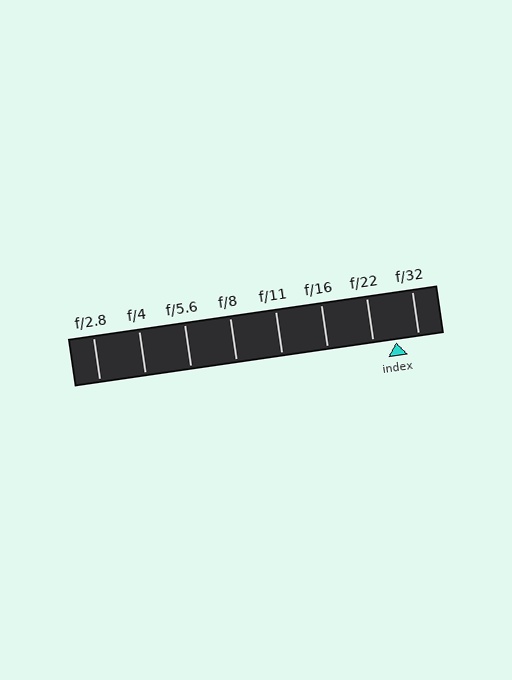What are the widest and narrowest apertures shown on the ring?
The widest aperture shown is f/2.8 and the narrowest is f/32.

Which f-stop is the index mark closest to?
The index mark is closest to f/32.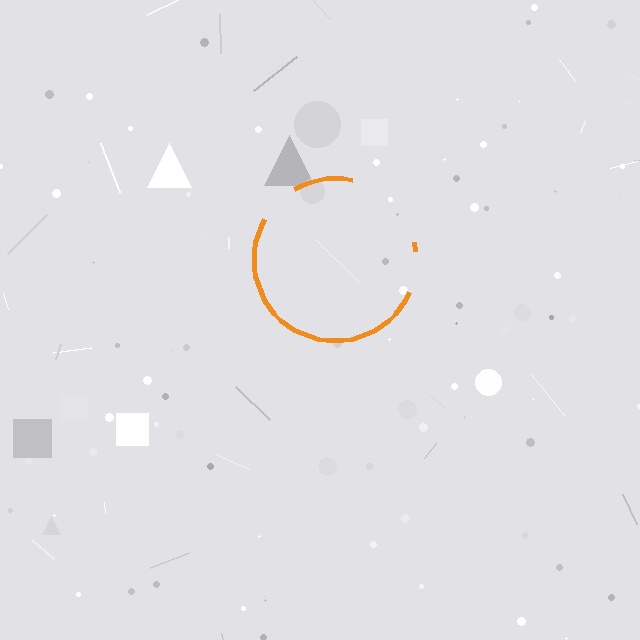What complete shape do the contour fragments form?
The contour fragments form a circle.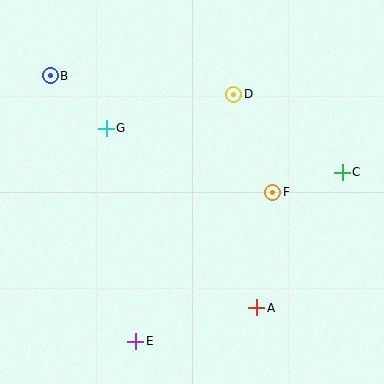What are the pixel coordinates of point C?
Point C is at (342, 172).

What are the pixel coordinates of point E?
Point E is at (136, 341).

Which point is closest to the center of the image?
Point F at (273, 192) is closest to the center.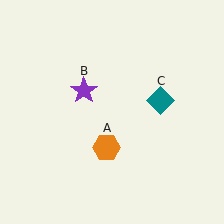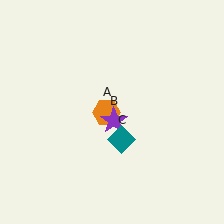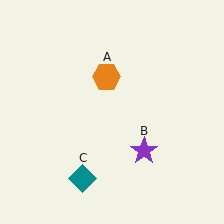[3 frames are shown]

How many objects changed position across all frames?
3 objects changed position: orange hexagon (object A), purple star (object B), teal diamond (object C).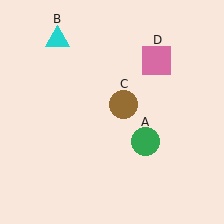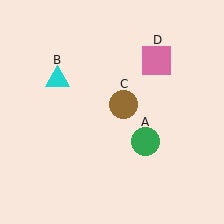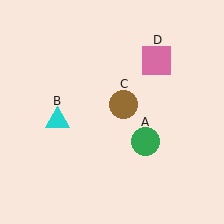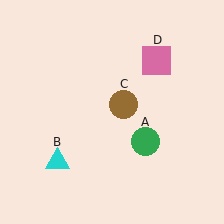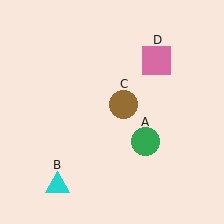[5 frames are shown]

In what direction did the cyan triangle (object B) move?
The cyan triangle (object B) moved down.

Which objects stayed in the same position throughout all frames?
Green circle (object A) and brown circle (object C) and pink square (object D) remained stationary.